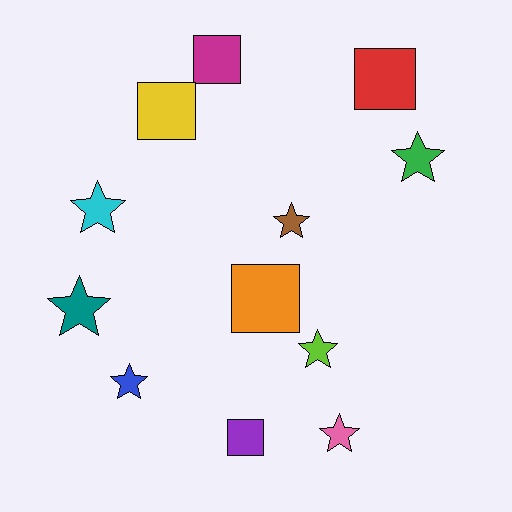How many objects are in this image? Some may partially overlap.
There are 12 objects.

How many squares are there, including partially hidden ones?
There are 5 squares.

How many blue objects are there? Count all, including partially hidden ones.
There is 1 blue object.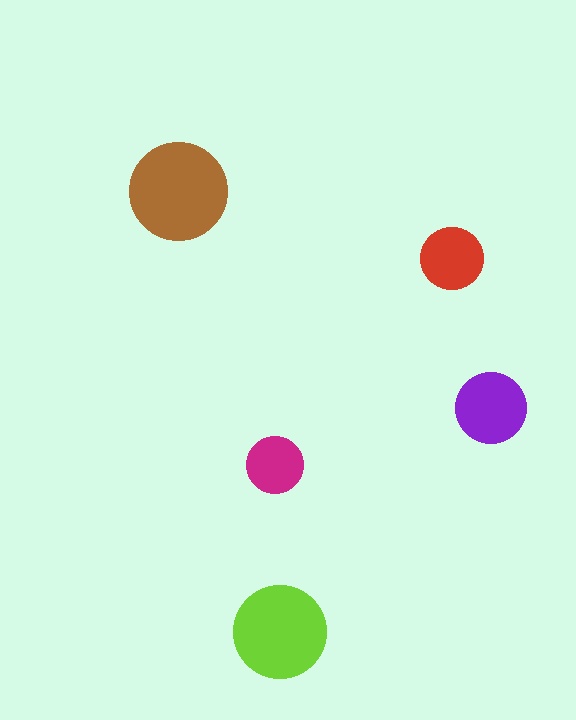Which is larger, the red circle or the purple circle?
The purple one.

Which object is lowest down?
The lime circle is bottommost.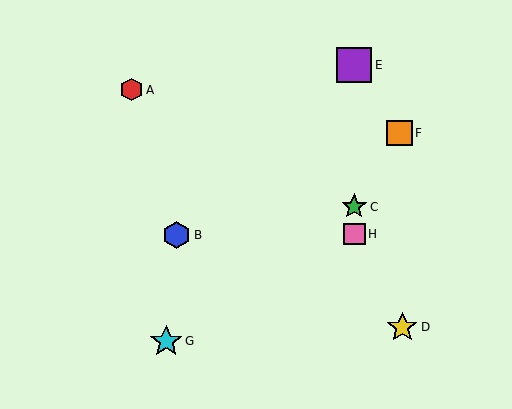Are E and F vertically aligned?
No, E is at x≈354 and F is at x≈400.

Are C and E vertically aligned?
Yes, both are at x≈354.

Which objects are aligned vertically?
Objects C, E, H are aligned vertically.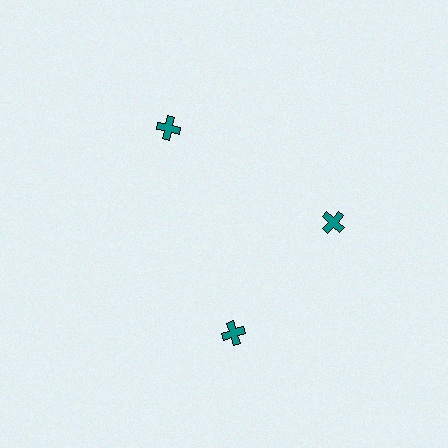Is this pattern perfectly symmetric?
No. The 3 teal crosses are arranged in a ring, but one element near the 7 o'clock position is rotated out of alignment along the ring, breaking the 3-fold rotational symmetry.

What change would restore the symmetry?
The symmetry would be restored by rotating it back into even spacing with its neighbors so that all 3 crosses sit at equal angles and equal distance from the center.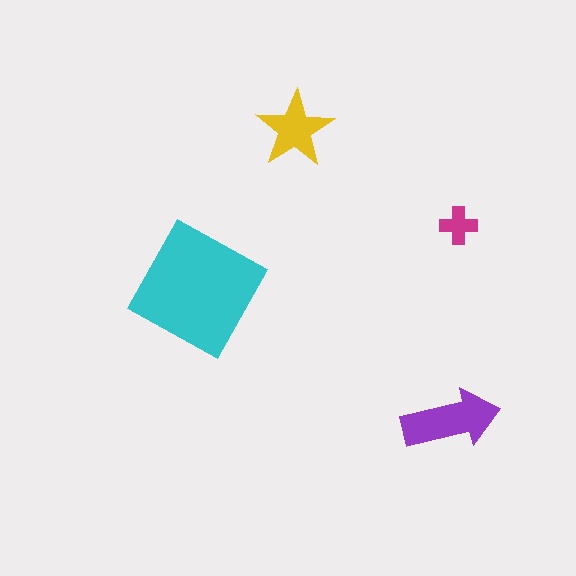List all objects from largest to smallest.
The cyan square, the purple arrow, the yellow star, the magenta cross.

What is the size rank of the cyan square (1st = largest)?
1st.